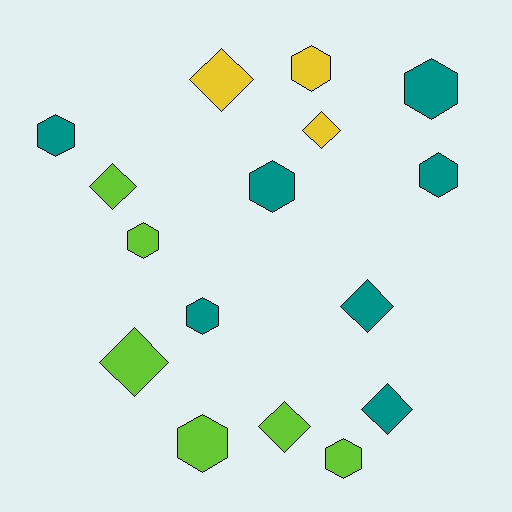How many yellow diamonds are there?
There are 2 yellow diamonds.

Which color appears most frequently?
Teal, with 7 objects.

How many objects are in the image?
There are 16 objects.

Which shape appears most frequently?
Hexagon, with 9 objects.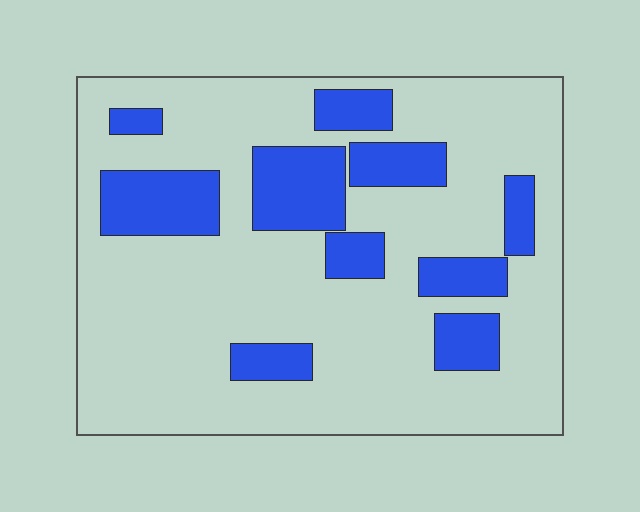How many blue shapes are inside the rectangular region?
10.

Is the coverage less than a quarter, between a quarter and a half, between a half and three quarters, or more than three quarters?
Less than a quarter.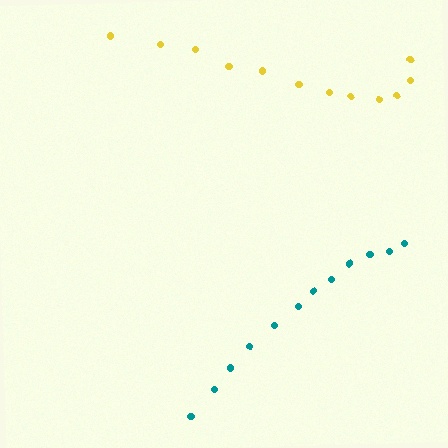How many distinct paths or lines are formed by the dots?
There are 2 distinct paths.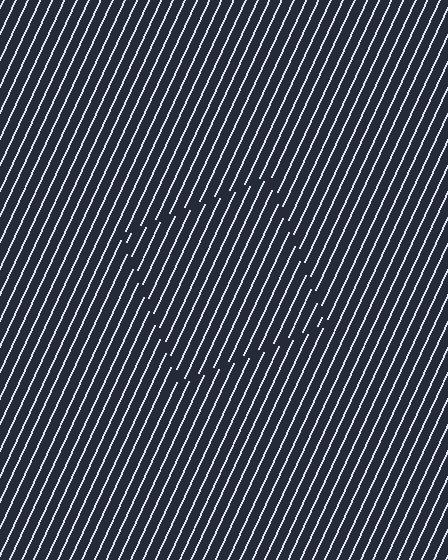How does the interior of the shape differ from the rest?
The interior of the shape contains the same grating, shifted by half a period — the contour is defined by the phase discontinuity where line-ends from the inner and outer gratings abut.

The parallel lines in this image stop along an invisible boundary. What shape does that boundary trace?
An illusory square. The interior of the shape contains the same grating, shifted by half a period — the contour is defined by the phase discontinuity where line-ends from the inner and outer gratings abut.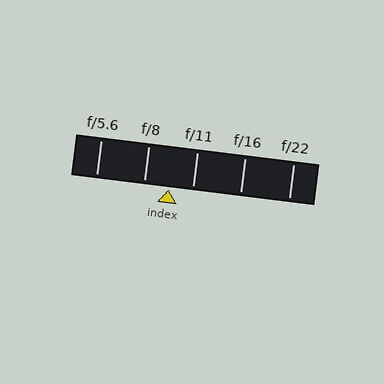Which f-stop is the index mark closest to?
The index mark is closest to f/11.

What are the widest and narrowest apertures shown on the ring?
The widest aperture shown is f/5.6 and the narrowest is f/22.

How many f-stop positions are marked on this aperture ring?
There are 5 f-stop positions marked.